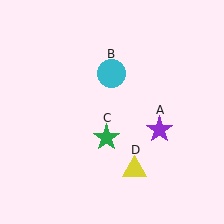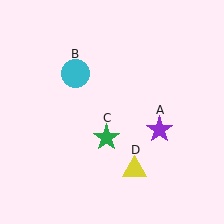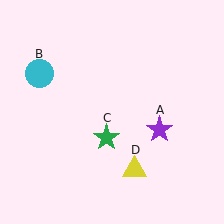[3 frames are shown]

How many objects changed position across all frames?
1 object changed position: cyan circle (object B).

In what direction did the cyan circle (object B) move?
The cyan circle (object B) moved left.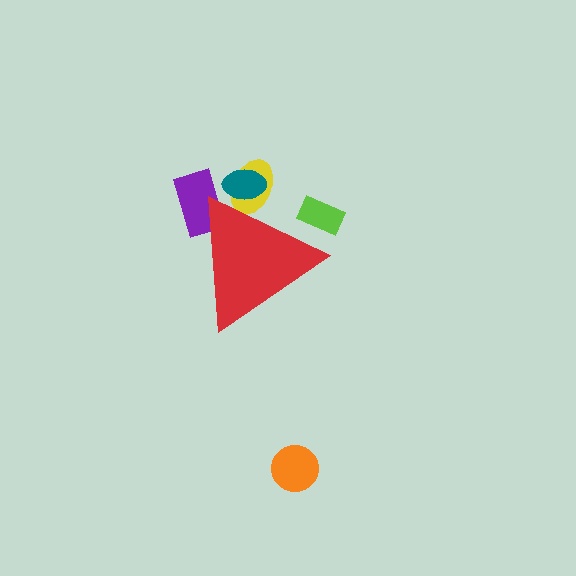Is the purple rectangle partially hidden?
Yes, the purple rectangle is partially hidden behind the red triangle.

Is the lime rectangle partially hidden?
Yes, the lime rectangle is partially hidden behind the red triangle.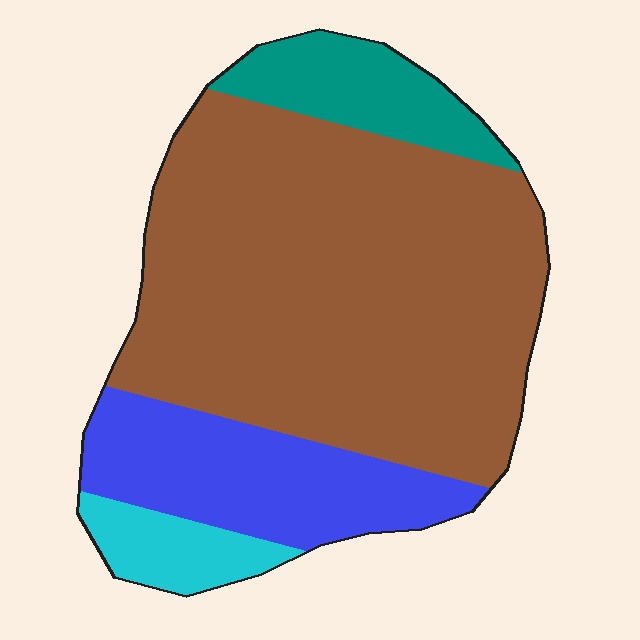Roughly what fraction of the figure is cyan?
Cyan covers roughly 5% of the figure.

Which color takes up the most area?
Brown, at roughly 65%.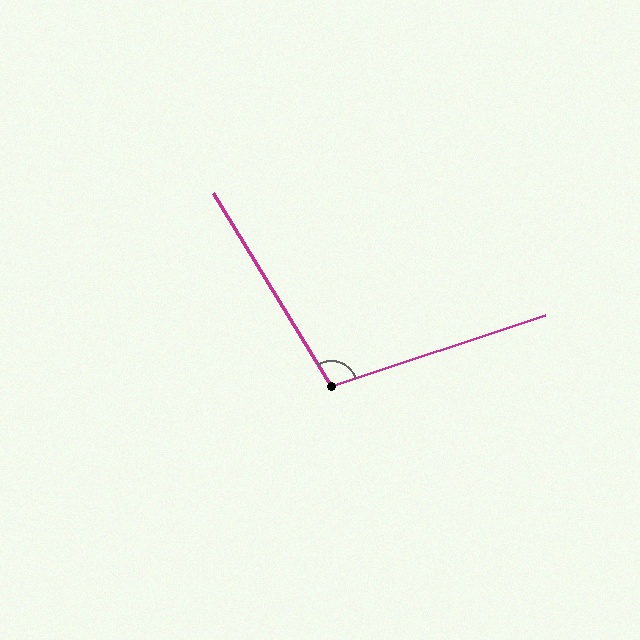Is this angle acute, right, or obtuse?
It is obtuse.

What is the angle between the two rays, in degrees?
Approximately 103 degrees.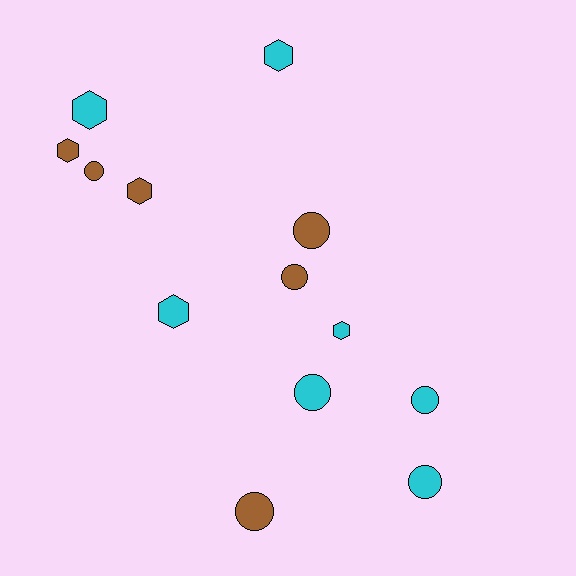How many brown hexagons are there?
There are 2 brown hexagons.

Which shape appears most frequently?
Circle, with 7 objects.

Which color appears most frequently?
Cyan, with 7 objects.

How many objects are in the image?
There are 13 objects.